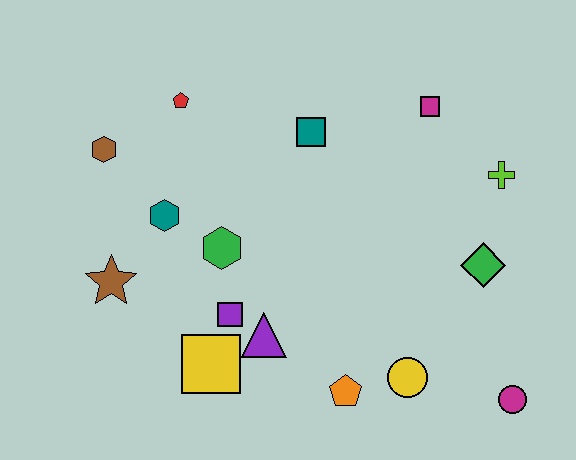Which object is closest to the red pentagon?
The brown hexagon is closest to the red pentagon.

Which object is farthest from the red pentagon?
The magenta circle is farthest from the red pentagon.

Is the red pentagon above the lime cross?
Yes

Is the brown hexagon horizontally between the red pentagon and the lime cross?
No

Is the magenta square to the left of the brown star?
No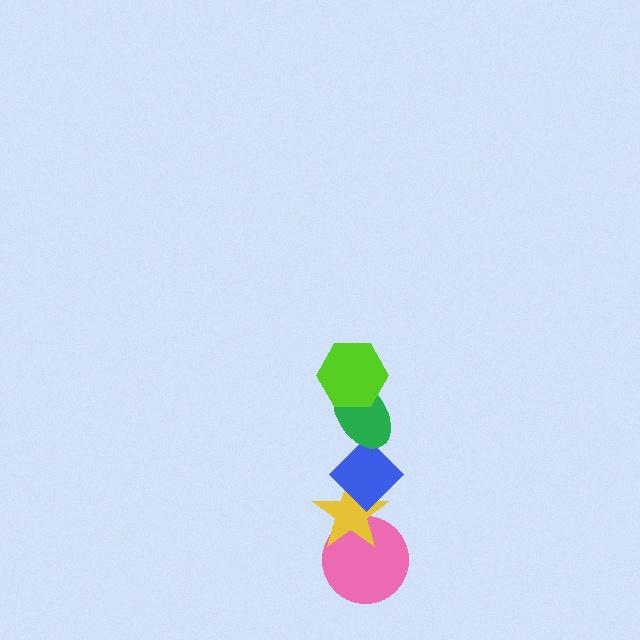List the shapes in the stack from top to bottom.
From top to bottom: the lime hexagon, the green ellipse, the blue diamond, the yellow star, the pink circle.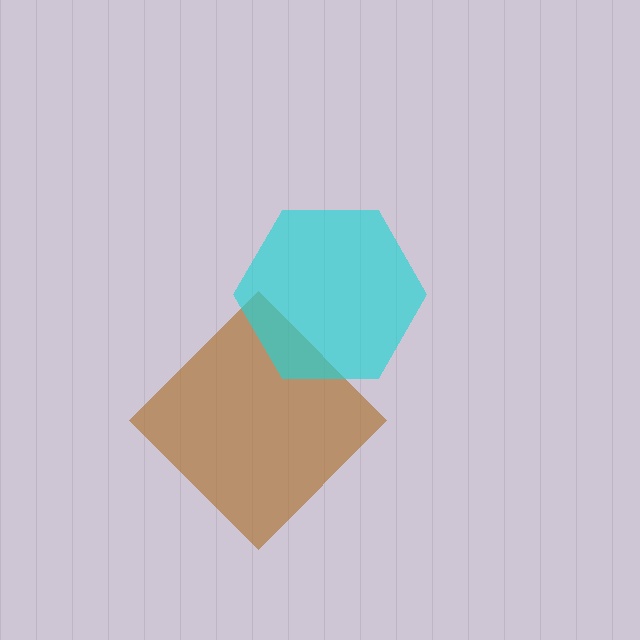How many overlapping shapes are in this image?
There are 2 overlapping shapes in the image.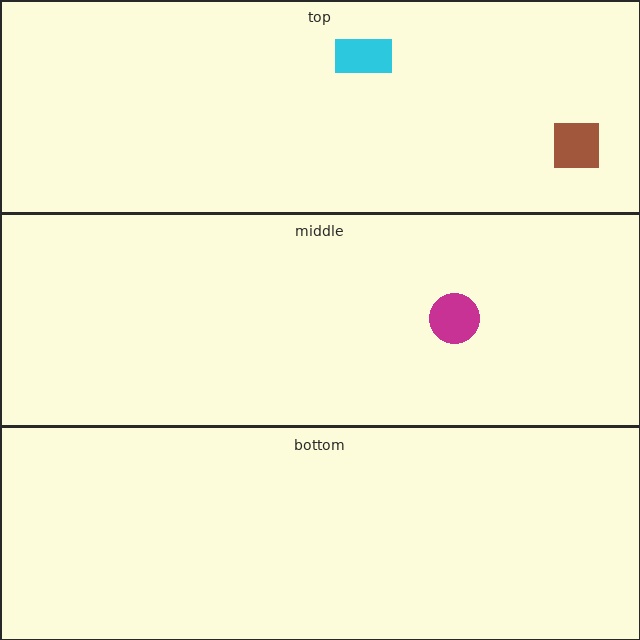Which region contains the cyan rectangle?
The top region.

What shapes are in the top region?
The brown square, the cyan rectangle.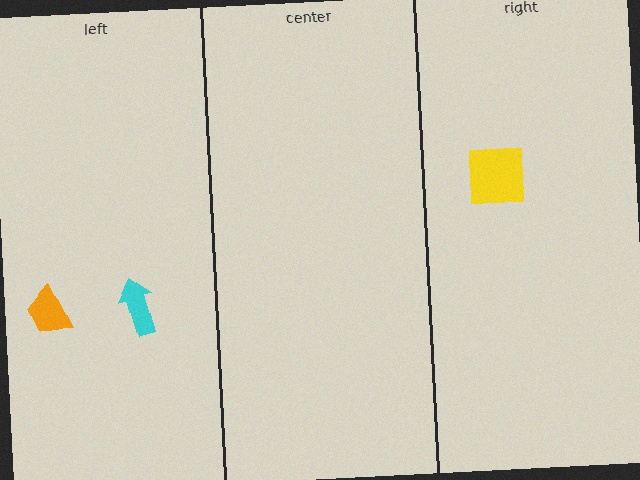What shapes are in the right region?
The yellow square.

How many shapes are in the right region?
1.